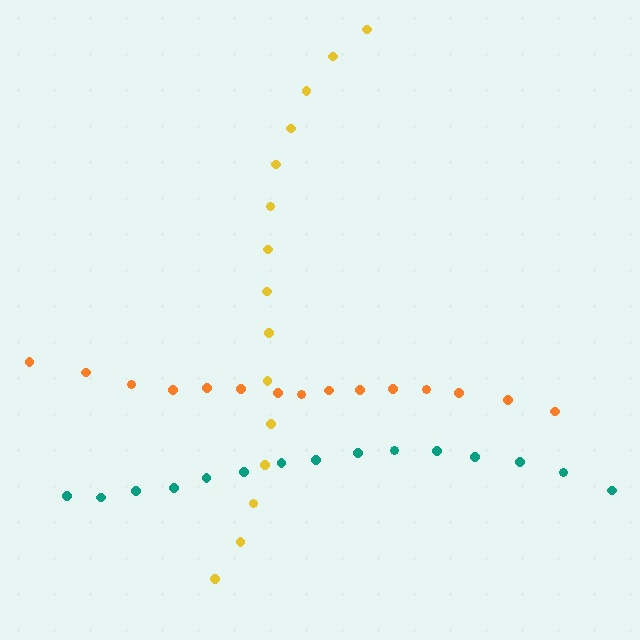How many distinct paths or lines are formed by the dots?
There are 3 distinct paths.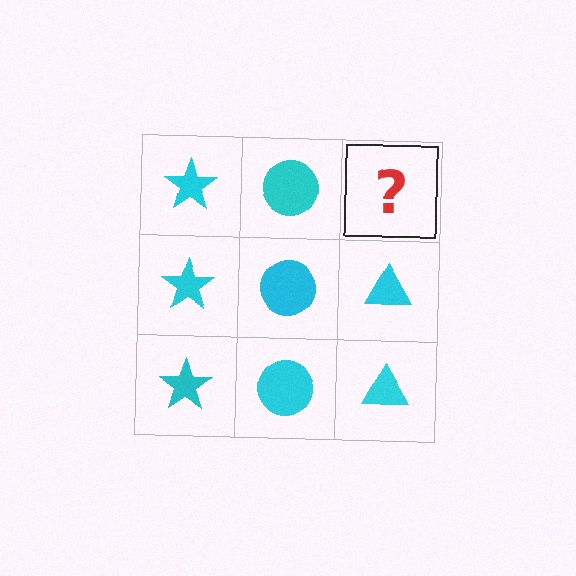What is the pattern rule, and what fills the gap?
The rule is that each column has a consistent shape. The gap should be filled with a cyan triangle.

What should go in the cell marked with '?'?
The missing cell should contain a cyan triangle.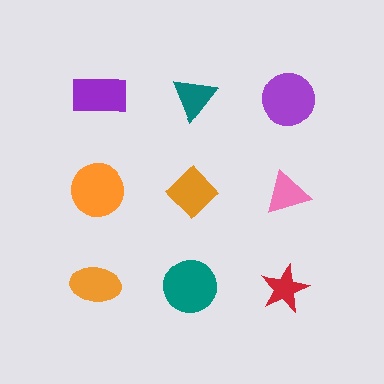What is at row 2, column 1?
An orange circle.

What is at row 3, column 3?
A red star.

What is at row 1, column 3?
A purple circle.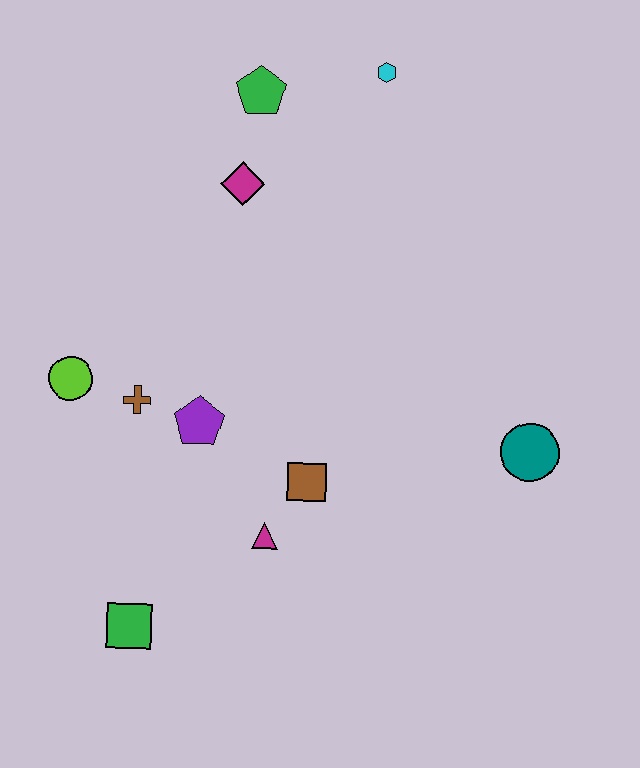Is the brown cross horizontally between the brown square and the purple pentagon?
No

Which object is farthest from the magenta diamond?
The green square is farthest from the magenta diamond.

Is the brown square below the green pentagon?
Yes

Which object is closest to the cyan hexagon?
The green pentagon is closest to the cyan hexagon.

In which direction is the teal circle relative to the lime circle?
The teal circle is to the right of the lime circle.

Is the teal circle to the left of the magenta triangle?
No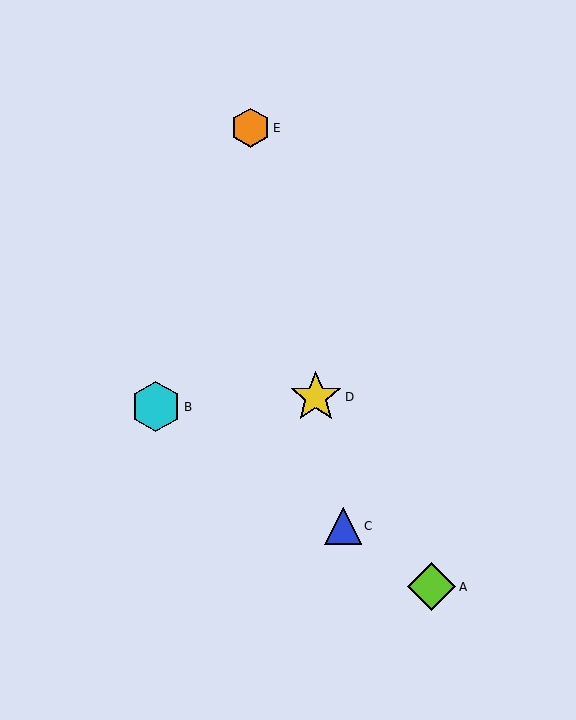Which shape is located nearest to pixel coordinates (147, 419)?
The cyan hexagon (labeled B) at (156, 407) is nearest to that location.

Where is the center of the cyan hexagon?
The center of the cyan hexagon is at (156, 407).